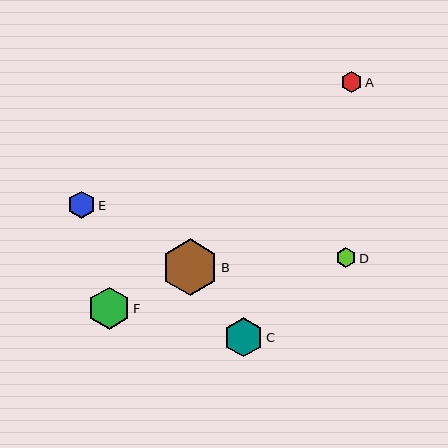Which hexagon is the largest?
Hexagon B is the largest with a size of approximately 56 pixels.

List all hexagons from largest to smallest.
From largest to smallest: B, F, C, E, A, D.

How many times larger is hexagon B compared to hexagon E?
Hexagon B is approximately 2.0 times the size of hexagon E.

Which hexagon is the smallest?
Hexagon D is the smallest with a size of approximately 20 pixels.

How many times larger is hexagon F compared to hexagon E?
Hexagon F is approximately 1.5 times the size of hexagon E.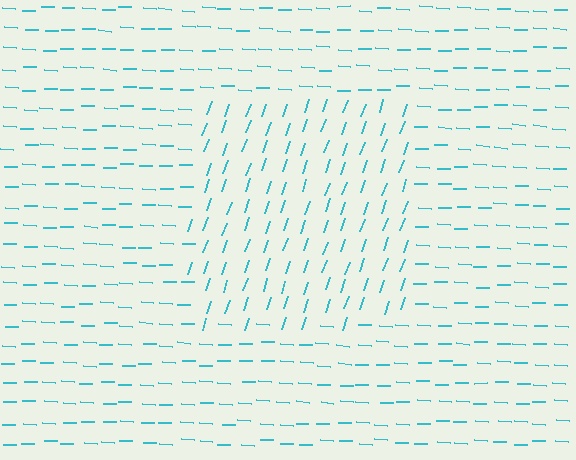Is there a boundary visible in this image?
Yes, there is a texture boundary formed by a change in line orientation.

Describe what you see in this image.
The image is filled with small cyan line segments. A rectangle region in the image has lines oriented differently from the surrounding lines, creating a visible texture boundary.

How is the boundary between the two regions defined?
The boundary is defined purely by a change in line orientation (approximately 74 degrees difference). All lines are the same color and thickness.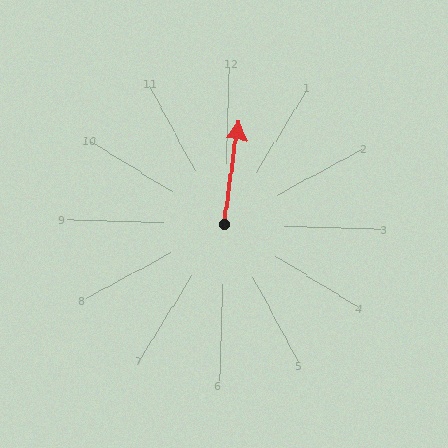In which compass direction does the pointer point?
North.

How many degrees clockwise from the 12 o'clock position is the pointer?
Approximately 7 degrees.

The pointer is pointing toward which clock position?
Roughly 12 o'clock.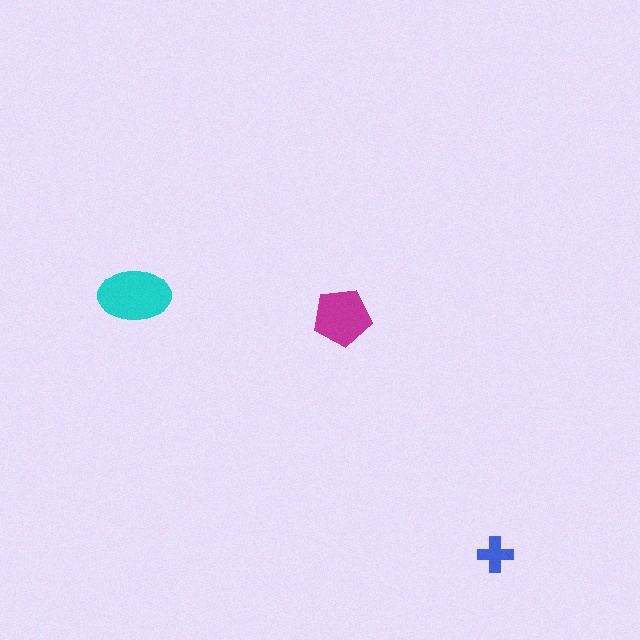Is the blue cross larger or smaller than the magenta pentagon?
Smaller.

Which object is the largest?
The cyan ellipse.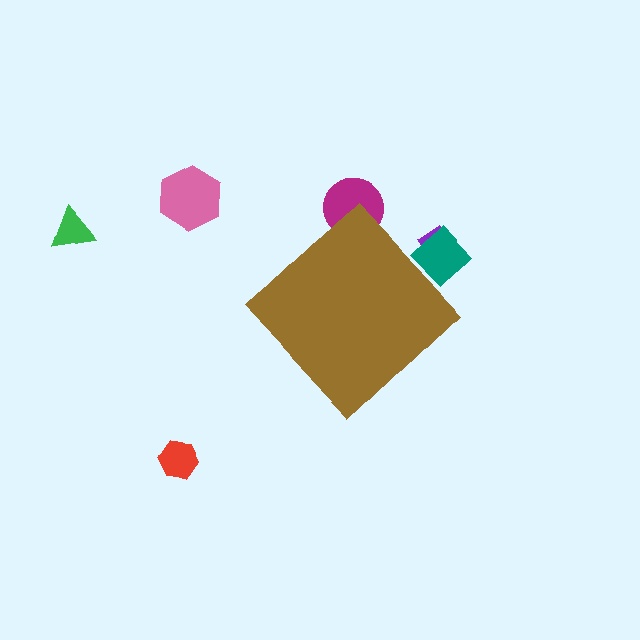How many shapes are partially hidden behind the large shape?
3 shapes are partially hidden.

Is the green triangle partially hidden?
No, the green triangle is fully visible.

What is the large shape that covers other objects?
A brown diamond.